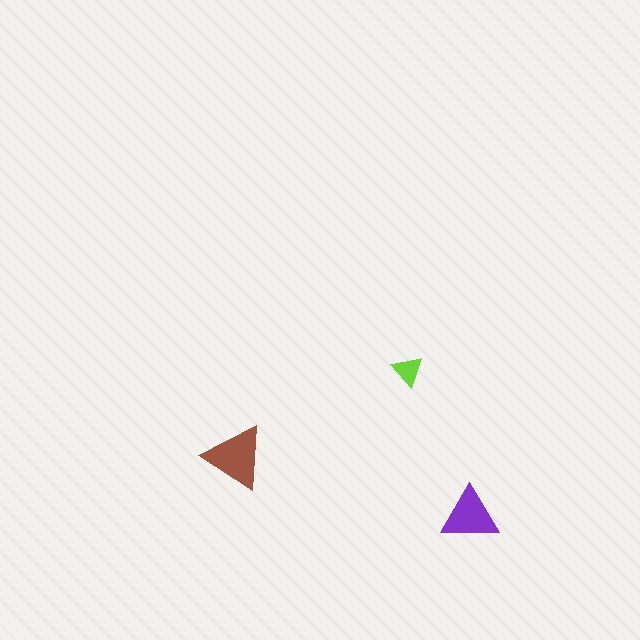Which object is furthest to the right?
The purple triangle is rightmost.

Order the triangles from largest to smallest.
the brown one, the purple one, the lime one.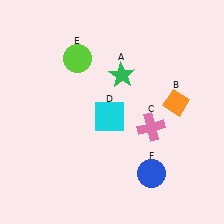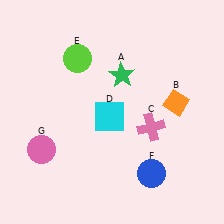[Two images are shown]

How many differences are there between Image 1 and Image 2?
There is 1 difference between the two images.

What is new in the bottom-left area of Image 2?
A pink circle (G) was added in the bottom-left area of Image 2.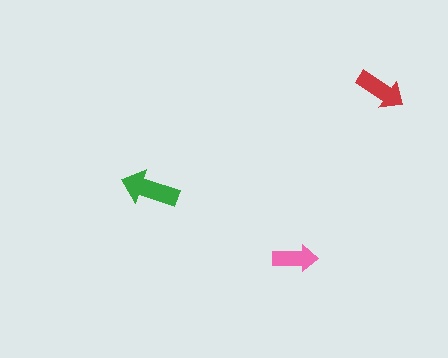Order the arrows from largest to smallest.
the green one, the red one, the pink one.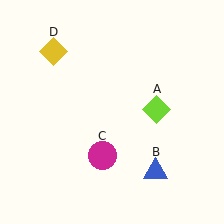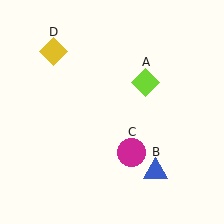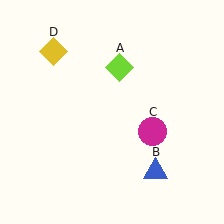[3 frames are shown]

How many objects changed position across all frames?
2 objects changed position: lime diamond (object A), magenta circle (object C).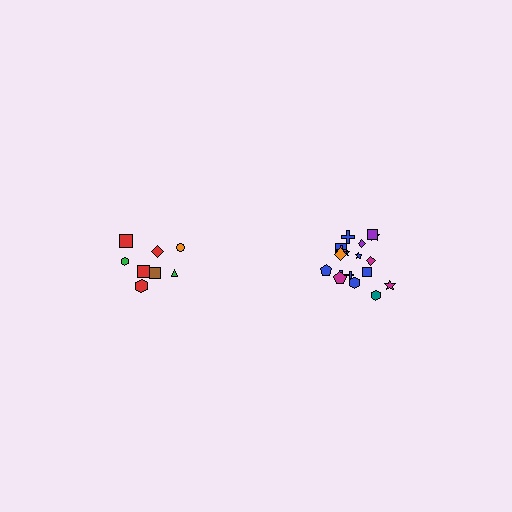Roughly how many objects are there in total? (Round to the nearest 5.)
Roughly 25 objects in total.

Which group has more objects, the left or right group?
The right group.